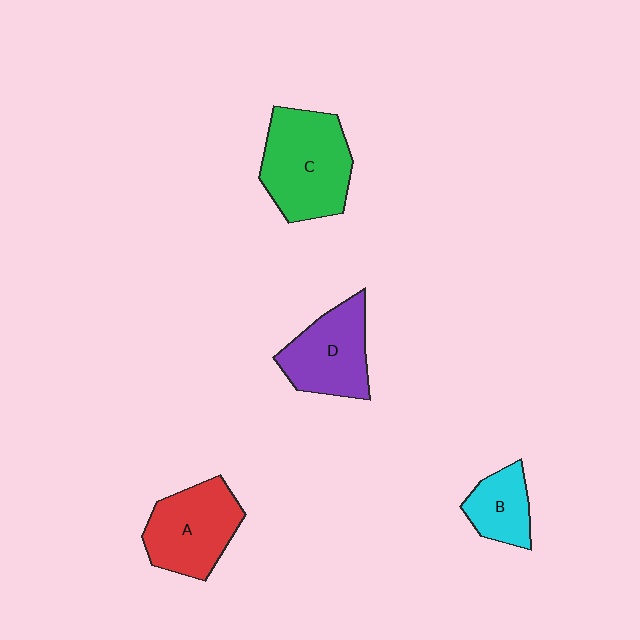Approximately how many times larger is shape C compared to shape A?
Approximately 1.2 times.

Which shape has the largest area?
Shape C (green).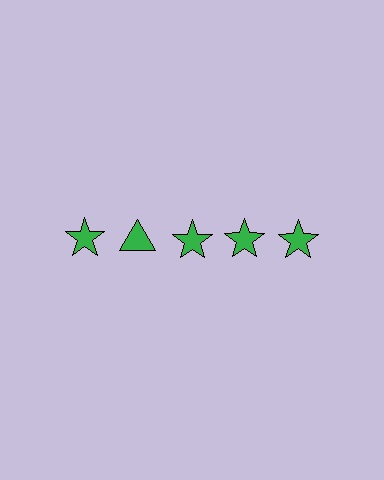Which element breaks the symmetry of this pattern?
The green triangle in the top row, second from left column breaks the symmetry. All other shapes are green stars.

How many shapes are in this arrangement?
There are 5 shapes arranged in a grid pattern.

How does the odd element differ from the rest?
It has a different shape: triangle instead of star.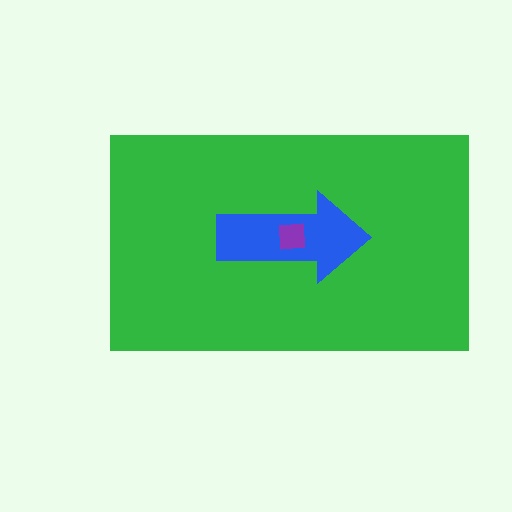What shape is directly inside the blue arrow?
The purple square.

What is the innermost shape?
The purple square.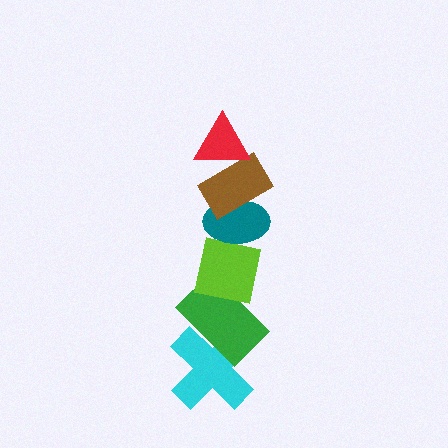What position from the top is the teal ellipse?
The teal ellipse is 3rd from the top.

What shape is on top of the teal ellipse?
The brown rectangle is on top of the teal ellipse.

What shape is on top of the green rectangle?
The lime square is on top of the green rectangle.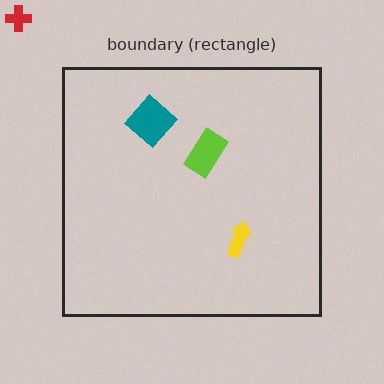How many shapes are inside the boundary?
3 inside, 1 outside.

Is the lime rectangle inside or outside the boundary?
Inside.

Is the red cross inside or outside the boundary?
Outside.